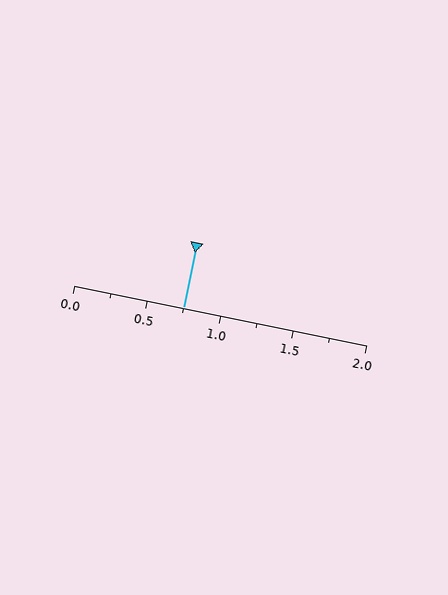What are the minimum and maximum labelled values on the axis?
The axis runs from 0.0 to 2.0.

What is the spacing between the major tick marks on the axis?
The major ticks are spaced 0.5 apart.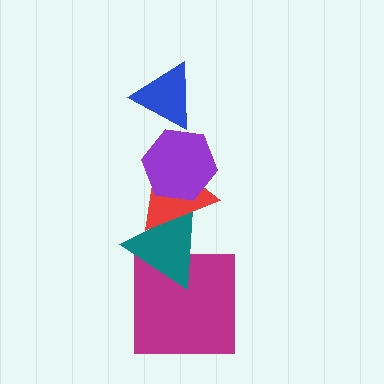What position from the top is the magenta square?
The magenta square is 5th from the top.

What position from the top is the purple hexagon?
The purple hexagon is 2nd from the top.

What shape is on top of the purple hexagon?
The blue triangle is on top of the purple hexagon.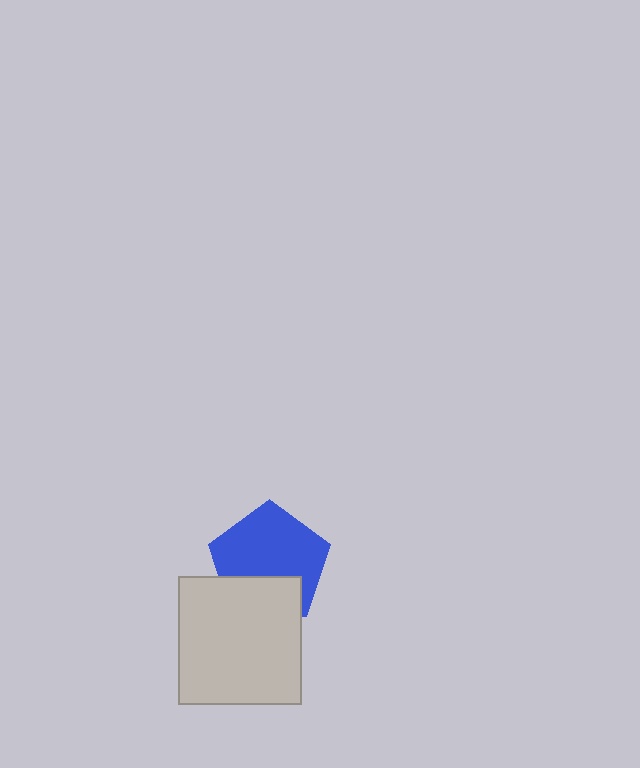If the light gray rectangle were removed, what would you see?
You would see the complete blue pentagon.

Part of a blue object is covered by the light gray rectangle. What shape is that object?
It is a pentagon.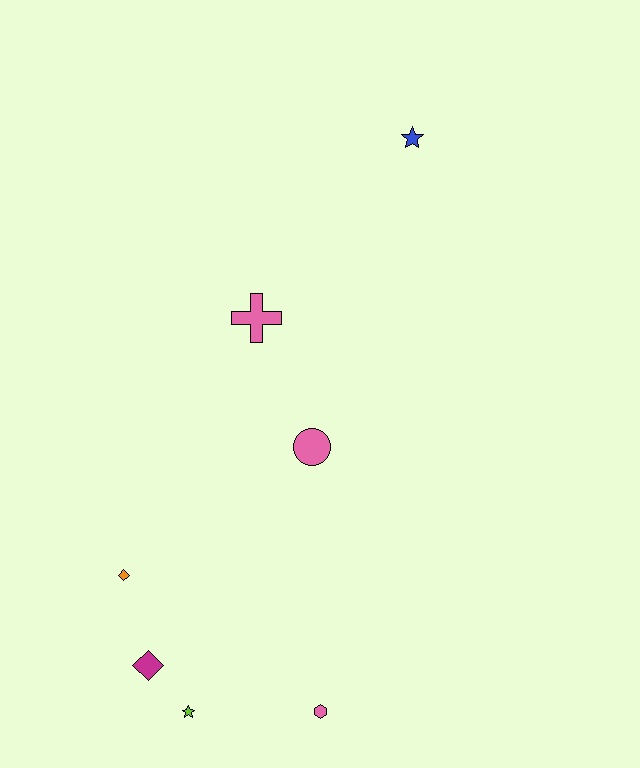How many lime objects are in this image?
There is 1 lime object.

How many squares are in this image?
There are no squares.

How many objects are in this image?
There are 7 objects.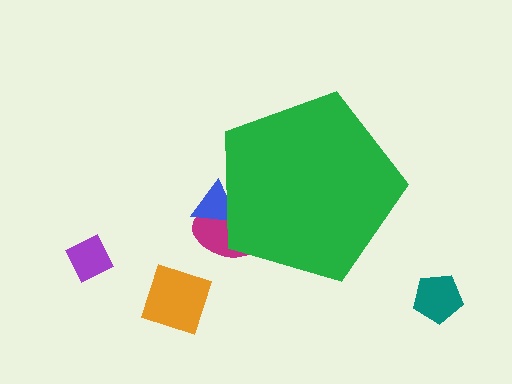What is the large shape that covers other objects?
A green pentagon.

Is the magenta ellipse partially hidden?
Yes, the magenta ellipse is partially hidden behind the green pentagon.